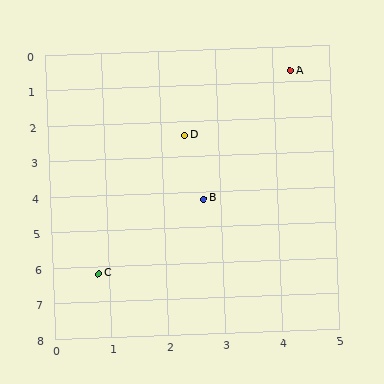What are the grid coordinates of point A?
Point A is at approximately (4.3, 0.7).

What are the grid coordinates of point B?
Point B is at approximately (2.7, 4.2).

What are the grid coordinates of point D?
Point D is at approximately (2.4, 2.4).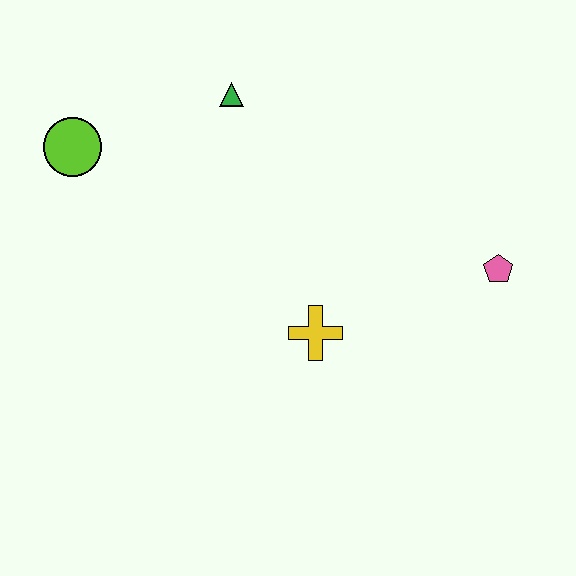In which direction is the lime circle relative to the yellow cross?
The lime circle is to the left of the yellow cross.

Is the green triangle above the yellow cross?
Yes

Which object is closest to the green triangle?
The lime circle is closest to the green triangle.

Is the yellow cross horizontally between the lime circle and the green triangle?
No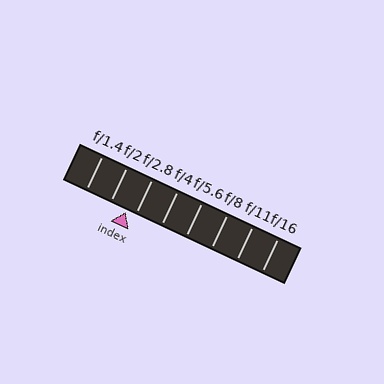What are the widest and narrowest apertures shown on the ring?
The widest aperture shown is f/1.4 and the narrowest is f/16.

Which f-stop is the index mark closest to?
The index mark is closest to f/2.8.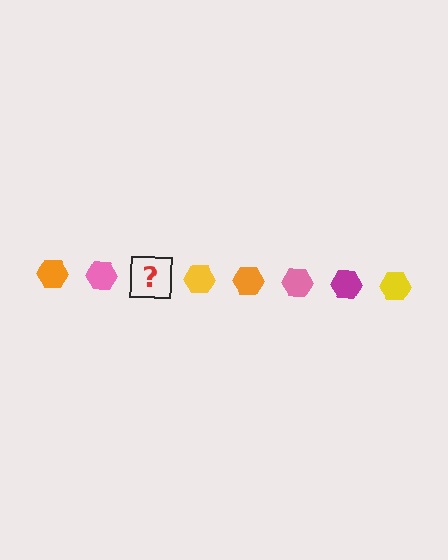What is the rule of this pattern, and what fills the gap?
The rule is that the pattern cycles through orange, pink, magenta, yellow hexagons. The gap should be filled with a magenta hexagon.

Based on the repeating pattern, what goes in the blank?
The blank should be a magenta hexagon.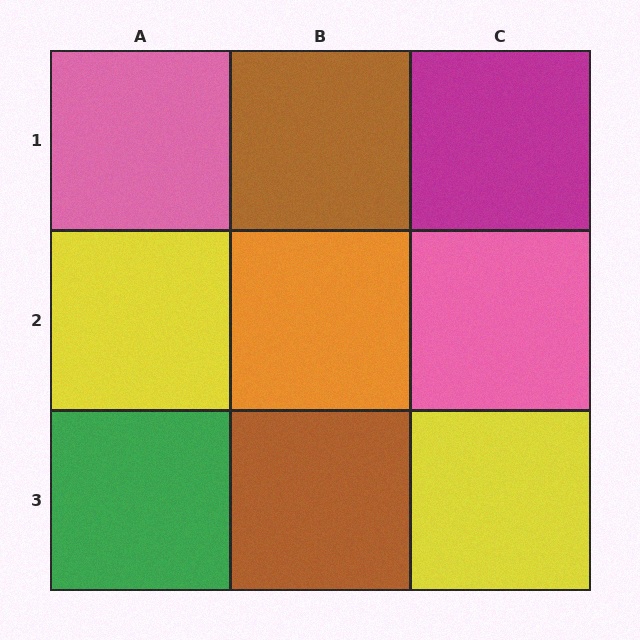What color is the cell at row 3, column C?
Yellow.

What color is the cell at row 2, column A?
Yellow.